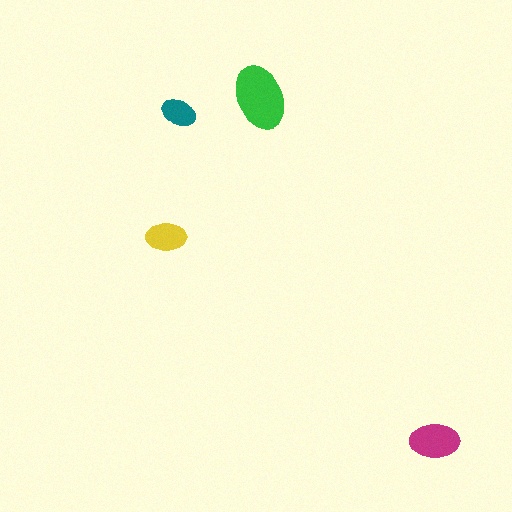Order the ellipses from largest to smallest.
the green one, the magenta one, the yellow one, the teal one.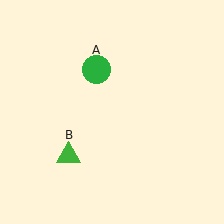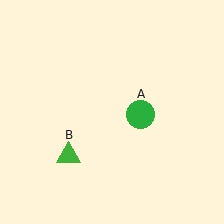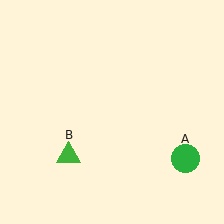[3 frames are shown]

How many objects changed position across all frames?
1 object changed position: green circle (object A).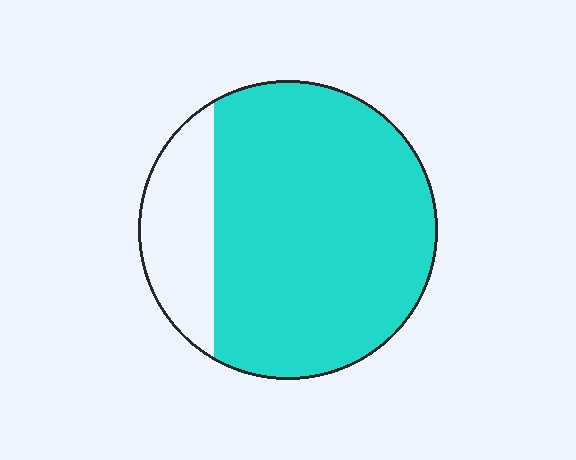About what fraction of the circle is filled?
About four fifths (4/5).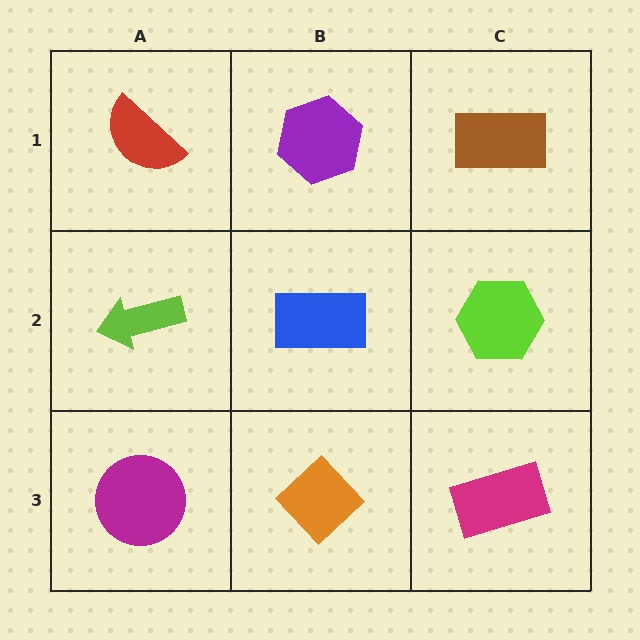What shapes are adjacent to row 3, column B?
A blue rectangle (row 2, column B), a magenta circle (row 3, column A), a magenta rectangle (row 3, column C).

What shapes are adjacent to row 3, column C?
A lime hexagon (row 2, column C), an orange diamond (row 3, column B).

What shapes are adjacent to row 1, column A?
A lime arrow (row 2, column A), a purple hexagon (row 1, column B).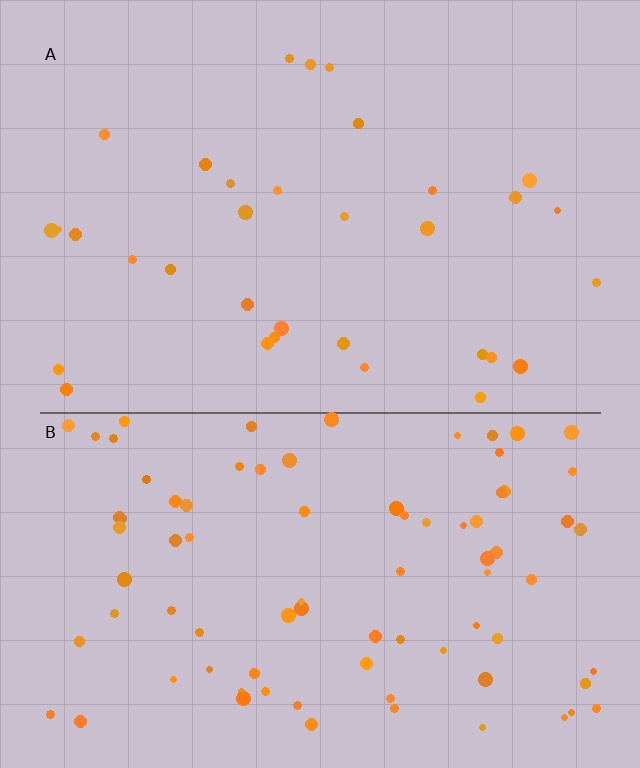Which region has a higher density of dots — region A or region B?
B (the bottom).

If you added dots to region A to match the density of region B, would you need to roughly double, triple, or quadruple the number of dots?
Approximately triple.